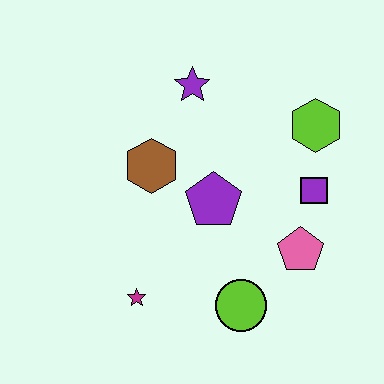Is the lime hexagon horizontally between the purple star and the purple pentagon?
No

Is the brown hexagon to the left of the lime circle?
Yes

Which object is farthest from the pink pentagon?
The purple star is farthest from the pink pentagon.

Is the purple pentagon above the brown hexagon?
No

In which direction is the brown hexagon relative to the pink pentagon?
The brown hexagon is to the left of the pink pentagon.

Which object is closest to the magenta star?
The lime circle is closest to the magenta star.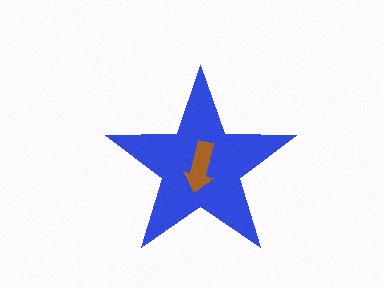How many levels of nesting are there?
2.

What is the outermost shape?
The blue star.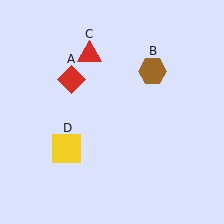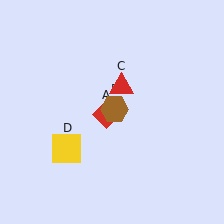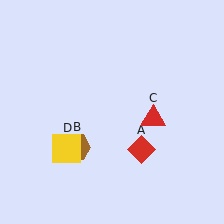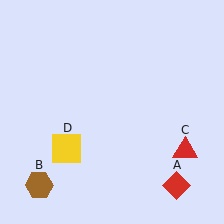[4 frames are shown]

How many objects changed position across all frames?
3 objects changed position: red diamond (object A), brown hexagon (object B), red triangle (object C).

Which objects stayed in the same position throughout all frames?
Yellow square (object D) remained stationary.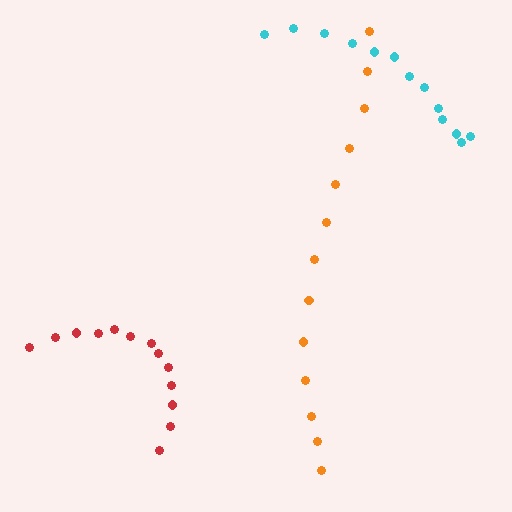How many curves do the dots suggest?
There are 3 distinct paths.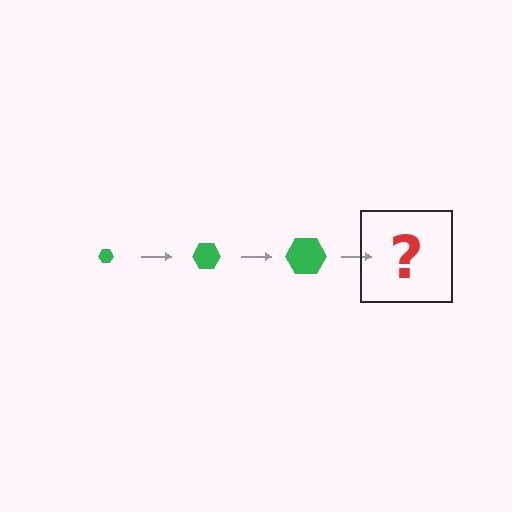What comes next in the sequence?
The next element should be a green hexagon, larger than the previous one.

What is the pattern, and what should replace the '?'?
The pattern is that the hexagon gets progressively larger each step. The '?' should be a green hexagon, larger than the previous one.